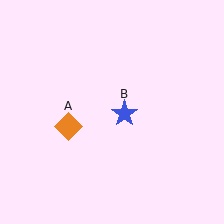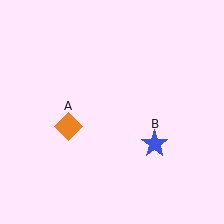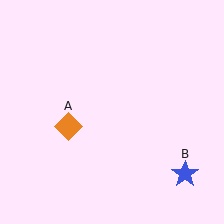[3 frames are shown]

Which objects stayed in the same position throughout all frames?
Orange diamond (object A) remained stationary.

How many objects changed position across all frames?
1 object changed position: blue star (object B).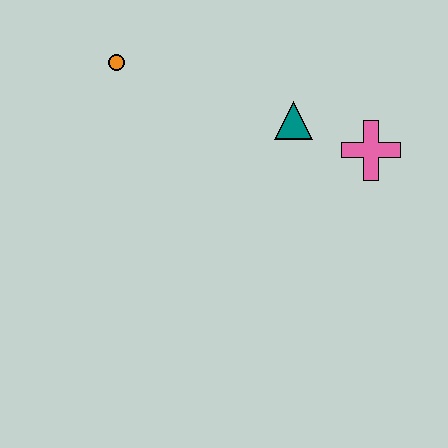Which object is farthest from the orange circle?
The pink cross is farthest from the orange circle.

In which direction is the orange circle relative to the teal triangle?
The orange circle is to the left of the teal triangle.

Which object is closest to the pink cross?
The teal triangle is closest to the pink cross.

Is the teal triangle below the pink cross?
No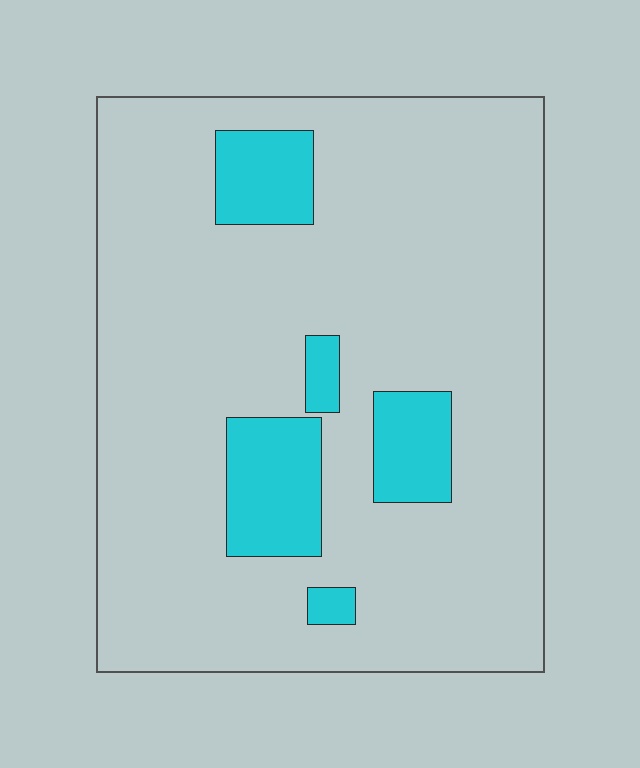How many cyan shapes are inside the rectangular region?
5.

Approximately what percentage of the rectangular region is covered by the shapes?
Approximately 15%.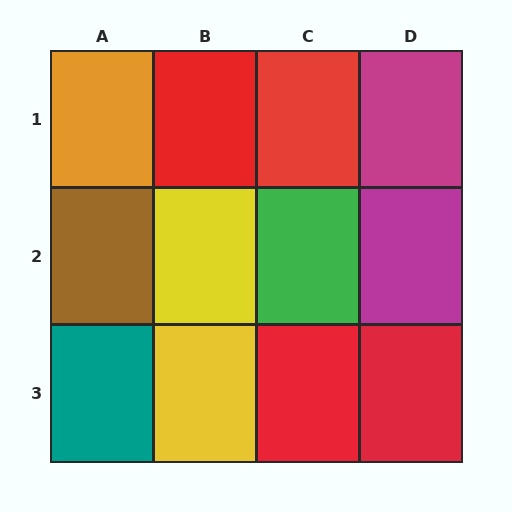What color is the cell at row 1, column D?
Magenta.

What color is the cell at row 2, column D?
Magenta.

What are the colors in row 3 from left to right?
Teal, yellow, red, red.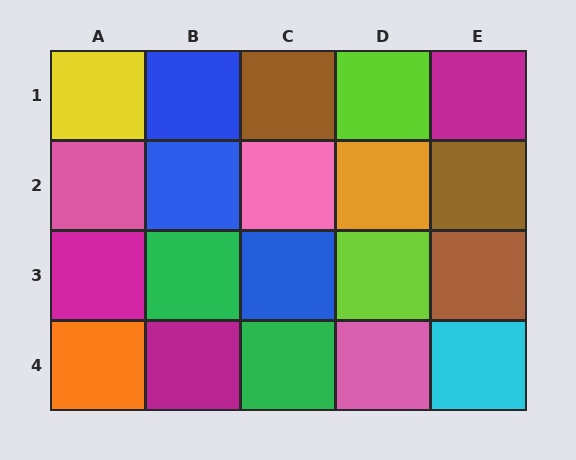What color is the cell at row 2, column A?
Pink.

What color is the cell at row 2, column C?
Pink.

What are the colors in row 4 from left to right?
Orange, magenta, green, pink, cyan.